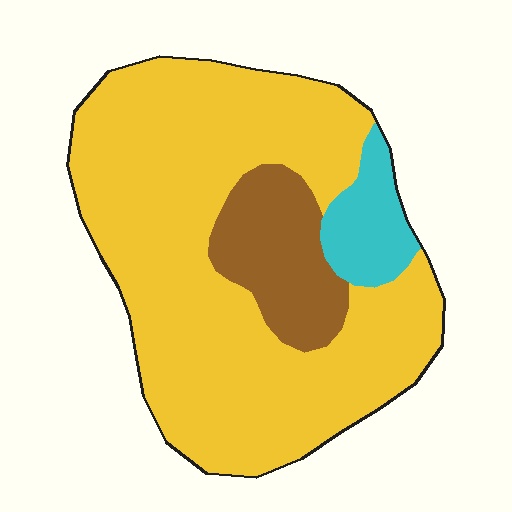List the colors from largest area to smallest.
From largest to smallest: yellow, brown, cyan.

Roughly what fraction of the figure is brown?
Brown takes up about one sixth (1/6) of the figure.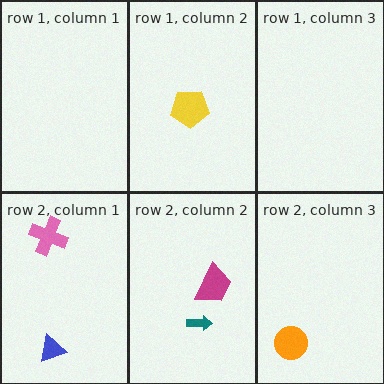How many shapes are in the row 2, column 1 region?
2.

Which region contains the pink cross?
The row 2, column 1 region.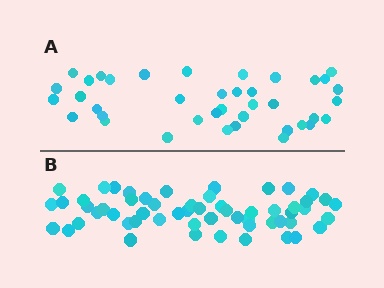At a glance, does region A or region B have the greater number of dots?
Region B (the bottom region) has more dots.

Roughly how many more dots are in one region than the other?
Region B has approximately 20 more dots than region A.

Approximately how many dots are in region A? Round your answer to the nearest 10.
About 40 dots. (The exact count is 39, which rounds to 40.)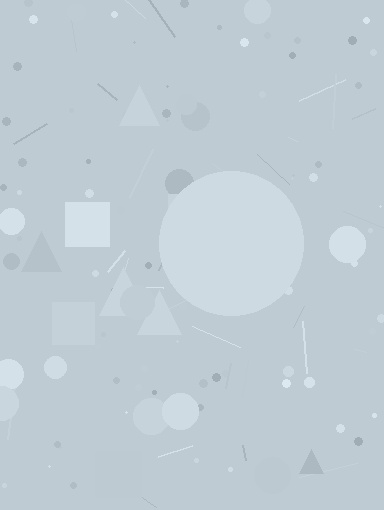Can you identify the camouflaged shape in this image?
The camouflaged shape is a circle.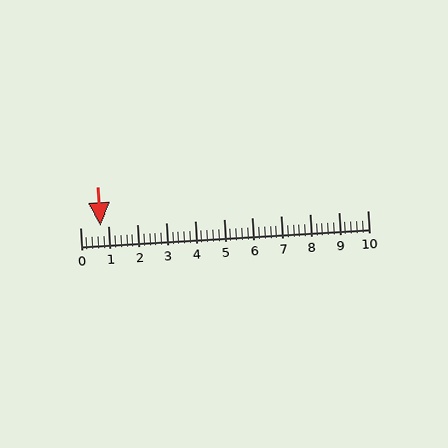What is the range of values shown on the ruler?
The ruler shows values from 0 to 10.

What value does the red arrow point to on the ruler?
The red arrow points to approximately 0.7.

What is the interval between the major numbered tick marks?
The major tick marks are spaced 1 units apart.